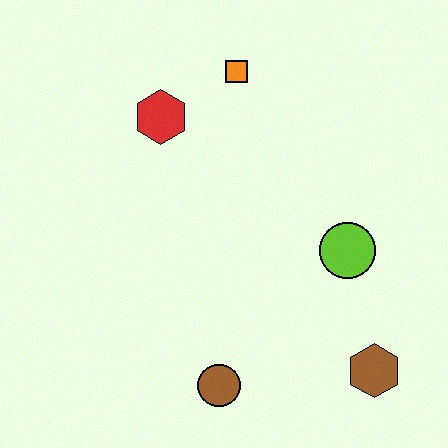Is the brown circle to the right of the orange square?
No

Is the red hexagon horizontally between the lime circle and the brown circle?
No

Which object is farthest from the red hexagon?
The brown hexagon is farthest from the red hexagon.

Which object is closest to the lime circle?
The brown hexagon is closest to the lime circle.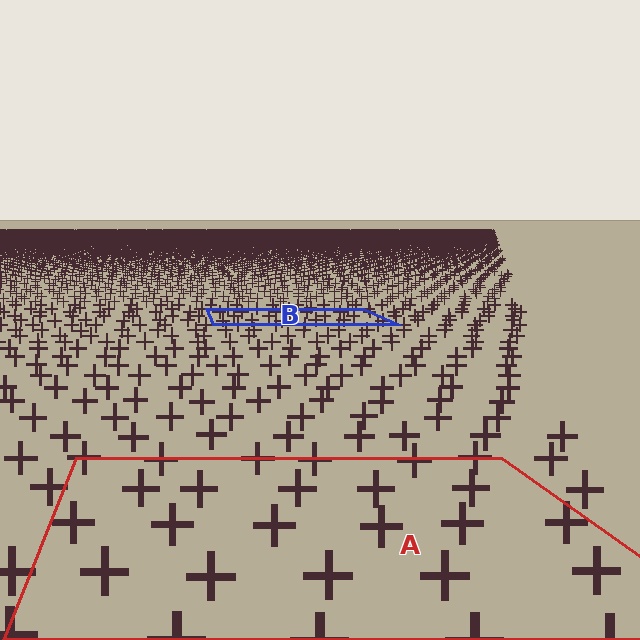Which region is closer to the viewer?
Region A is closer. The texture elements there are larger and more spread out.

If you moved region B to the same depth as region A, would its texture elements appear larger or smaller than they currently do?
They would appear larger. At a closer depth, the same texture elements are projected at a bigger on-screen size.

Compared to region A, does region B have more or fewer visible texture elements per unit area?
Region B has more texture elements per unit area — they are packed more densely because it is farther away.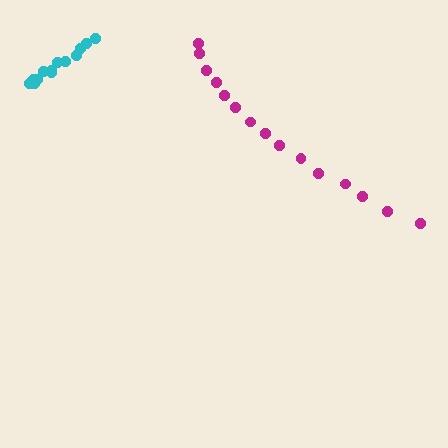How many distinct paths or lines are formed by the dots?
There are 2 distinct paths.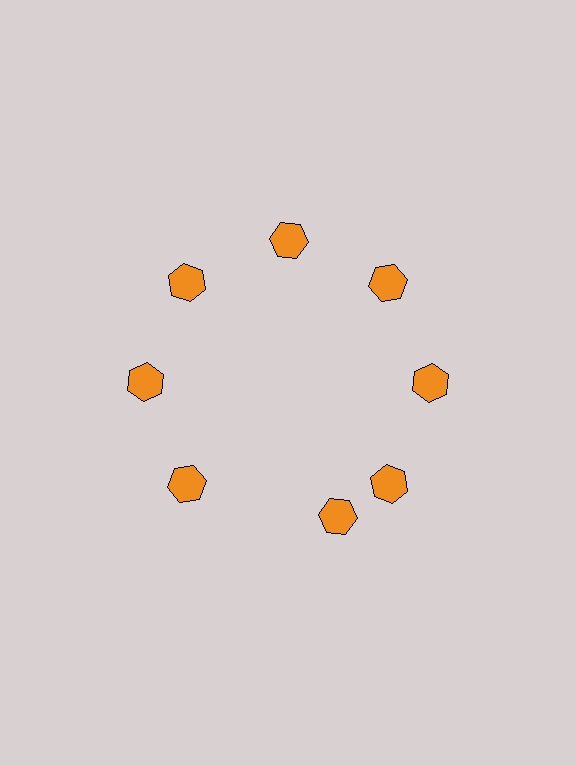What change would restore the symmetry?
The symmetry would be restored by rotating it back into even spacing with its neighbors so that all 8 hexagons sit at equal angles and equal distance from the center.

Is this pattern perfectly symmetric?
No. The 8 orange hexagons are arranged in a ring, but one element near the 6 o'clock position is rotated out of alignment along the ring, breaking the 8-fold rotational symmetry.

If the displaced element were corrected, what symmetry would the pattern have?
It would have 8-fold rotational symmetry — the pattern would map onto itself every 45 degrees.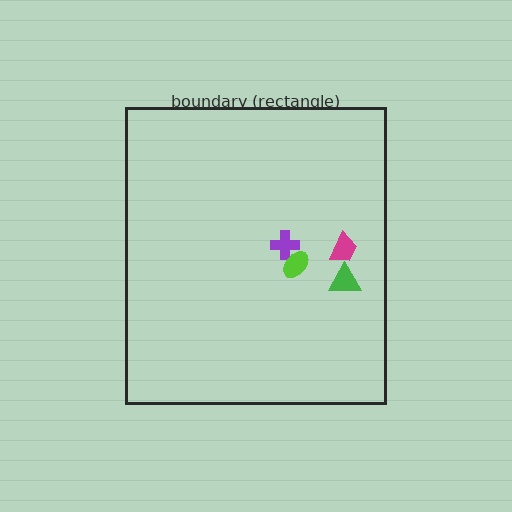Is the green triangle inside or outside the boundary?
Inside.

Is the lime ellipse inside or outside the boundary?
Inside.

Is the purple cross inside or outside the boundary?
Inside.